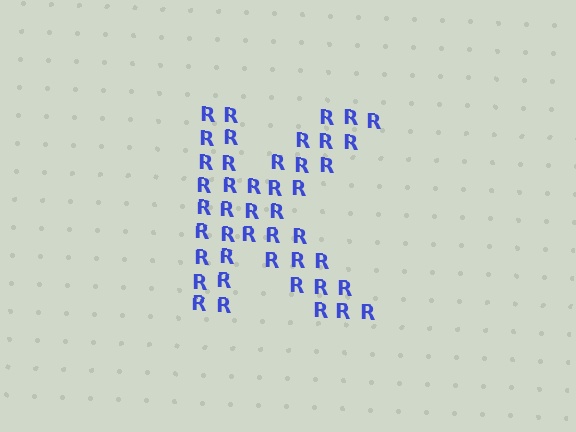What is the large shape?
The large shape is the letter K.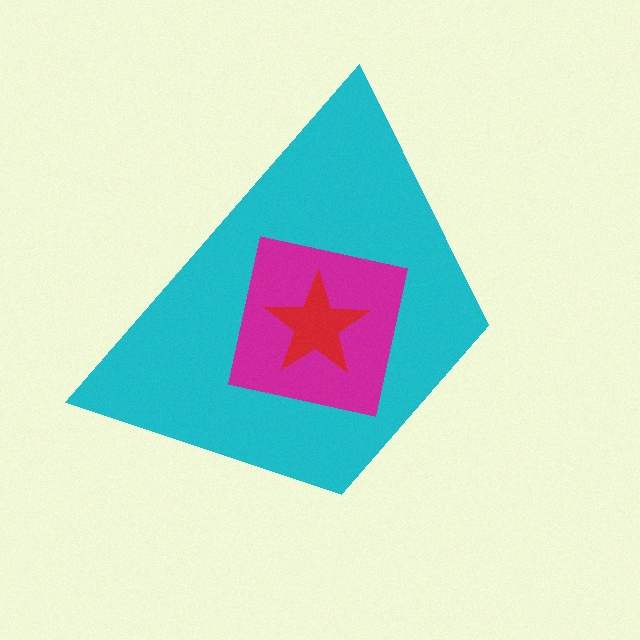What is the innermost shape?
The red star.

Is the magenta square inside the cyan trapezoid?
Yes.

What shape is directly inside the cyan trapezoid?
The magenta square.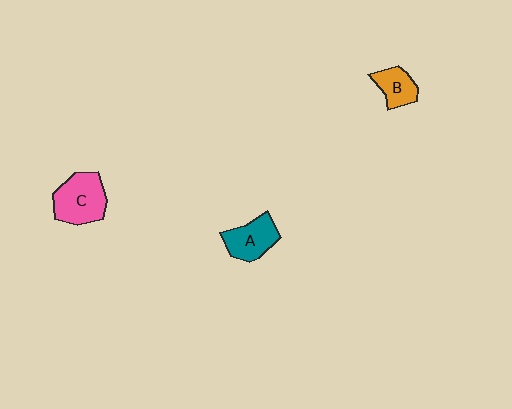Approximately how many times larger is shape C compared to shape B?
Approximately 1.7 times.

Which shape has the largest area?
Shape C (pink).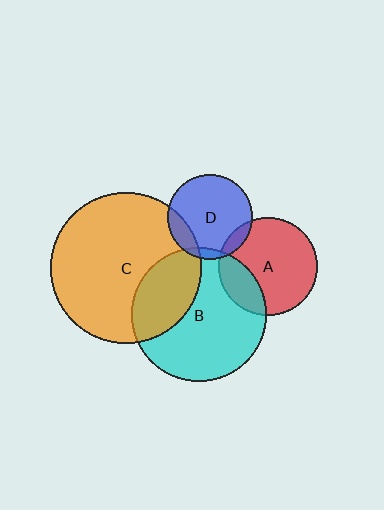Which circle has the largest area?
Circle C (orange).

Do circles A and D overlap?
Yes.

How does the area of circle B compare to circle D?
Approximately 2.5 times.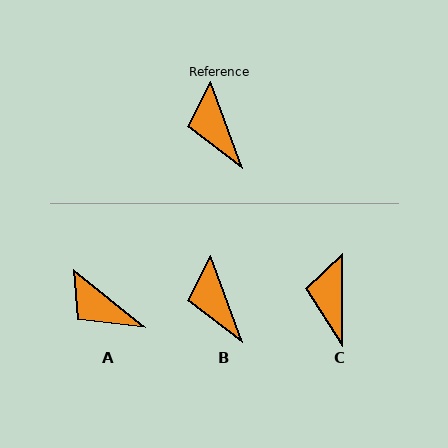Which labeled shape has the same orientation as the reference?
B.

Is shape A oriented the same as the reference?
No, it is off by about 31 degrees.